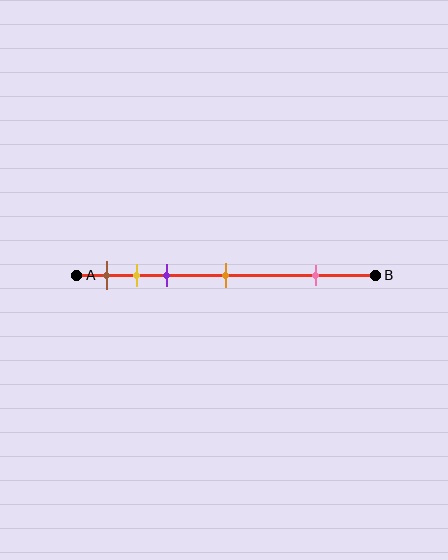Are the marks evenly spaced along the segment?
No, the marks are not evenly spaced.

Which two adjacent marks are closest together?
The yellow and purple marks are the closest adjacent pair.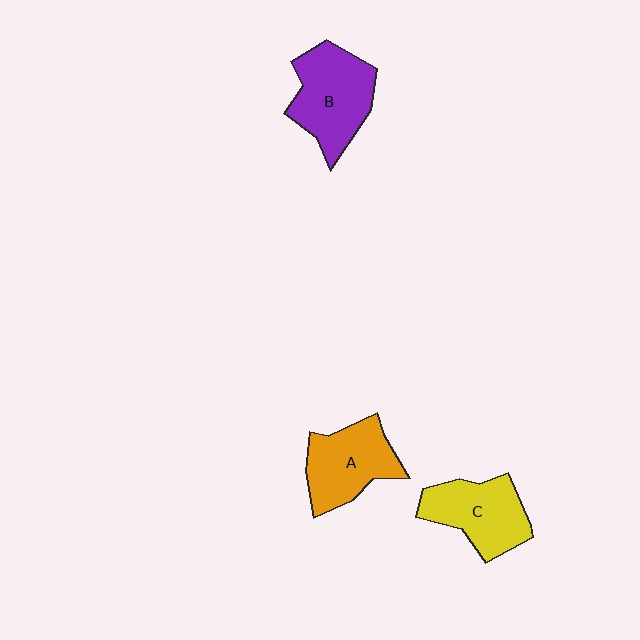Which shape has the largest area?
Shape B (purple).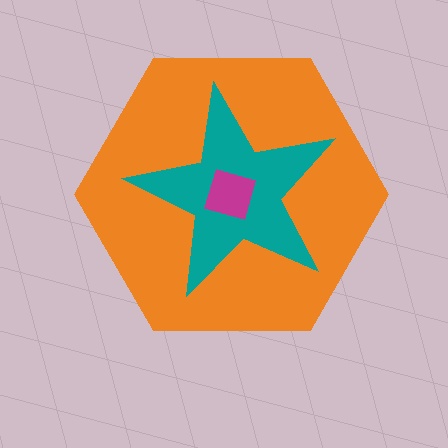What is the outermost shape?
The orange hexagon.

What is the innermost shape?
The magenta square.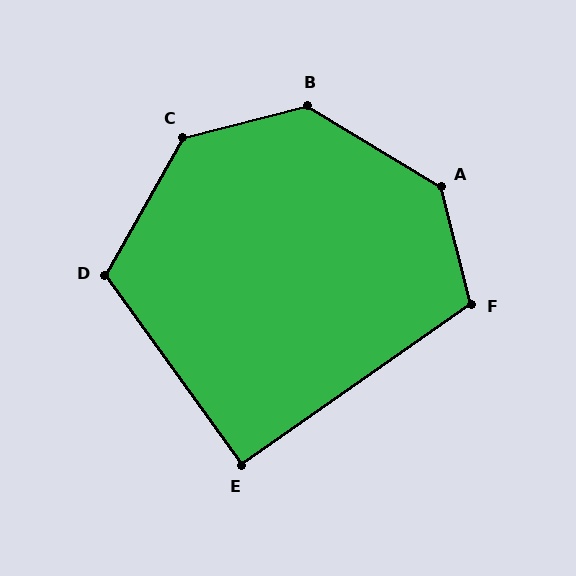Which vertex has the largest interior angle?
A, at approximately 135 degrees.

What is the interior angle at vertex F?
Approximately 111 degrees (obtuse).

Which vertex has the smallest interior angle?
E, at approximately 91 degrees.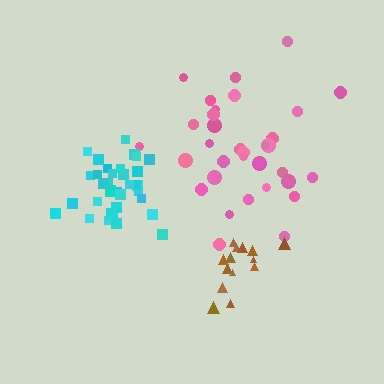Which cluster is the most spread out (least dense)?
Pink.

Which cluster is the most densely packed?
Cyan.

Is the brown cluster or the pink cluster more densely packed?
Brown.